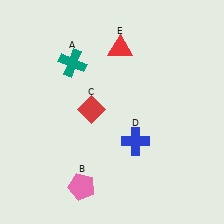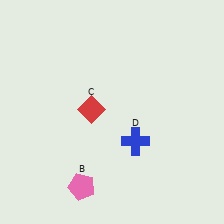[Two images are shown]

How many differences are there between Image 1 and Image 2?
There are 2 differences between the two images.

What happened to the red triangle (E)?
The red triangle (E) was removed in Image 2. It was in the top-right area of Image 1.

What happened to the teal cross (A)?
The teal cross (A) was removed in Image 2. It was in the top-left area of Image 1.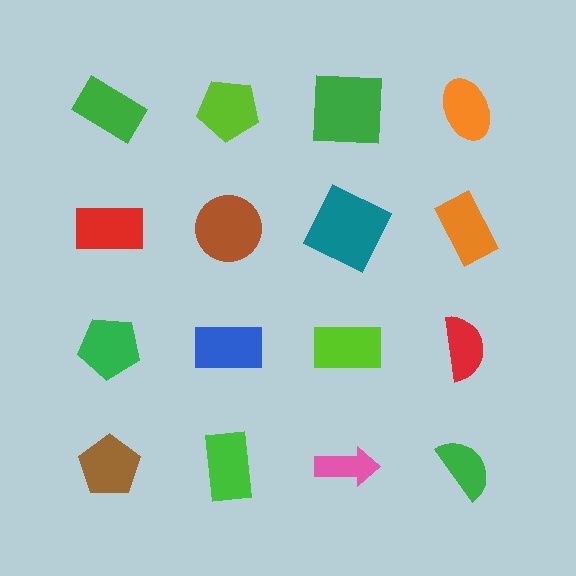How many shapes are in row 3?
4 shapes.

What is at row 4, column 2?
A green rectangle.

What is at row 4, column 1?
A brown pentagon.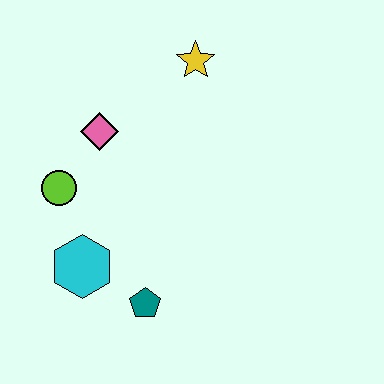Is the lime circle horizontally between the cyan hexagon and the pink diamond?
No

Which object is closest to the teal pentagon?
The cyan hexagon is closest to the teal pentagon.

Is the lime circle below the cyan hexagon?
No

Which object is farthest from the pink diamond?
The teal pentagon is farthest from the pink diamond.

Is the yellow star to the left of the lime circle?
No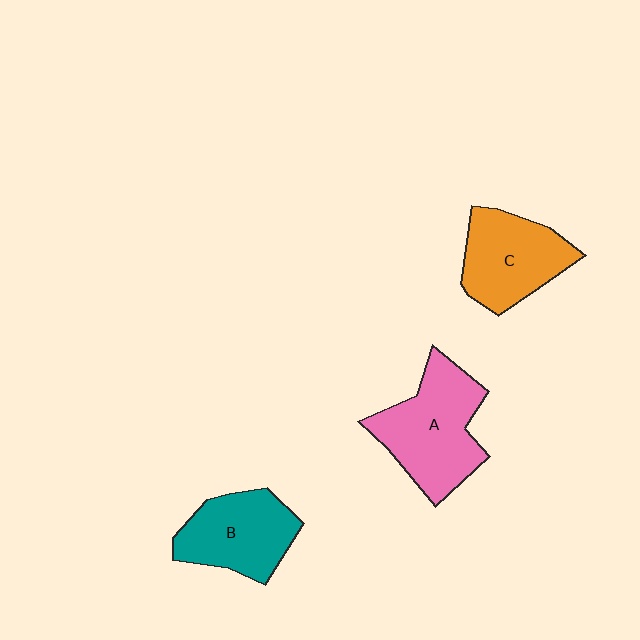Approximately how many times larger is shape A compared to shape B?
Approximately 1.3 times.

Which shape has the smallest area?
Shape B (teal).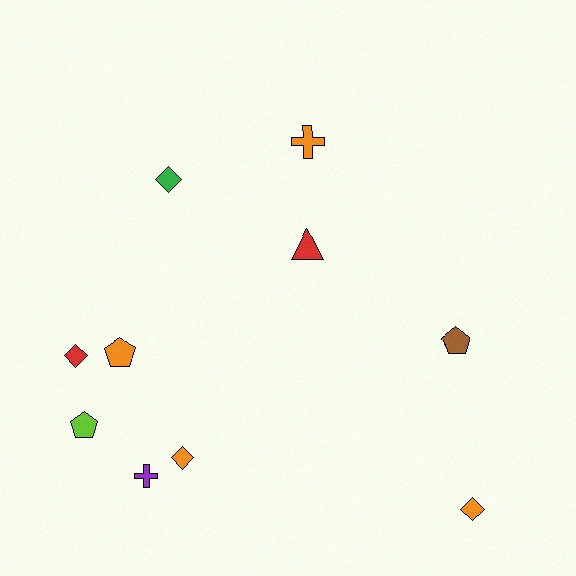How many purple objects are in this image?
There is 1 purple object.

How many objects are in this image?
There are 10 objects.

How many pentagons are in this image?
There are 3 pentagons.